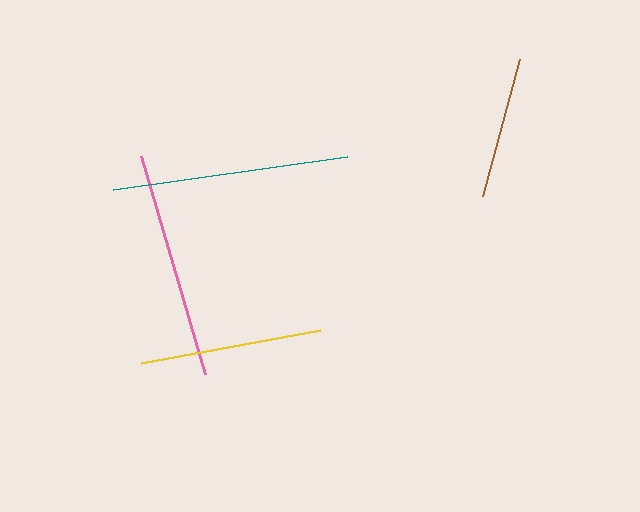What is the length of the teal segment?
The teal segment is approximately 236 pixels long.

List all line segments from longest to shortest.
From longest to shortest: teal, pink, yellow, brown.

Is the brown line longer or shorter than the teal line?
The teal line is longer than the brown line.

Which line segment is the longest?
The teal line is the longest at approximately 236 pixels.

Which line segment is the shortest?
The brown line is the shortest at approximately 142 pixels.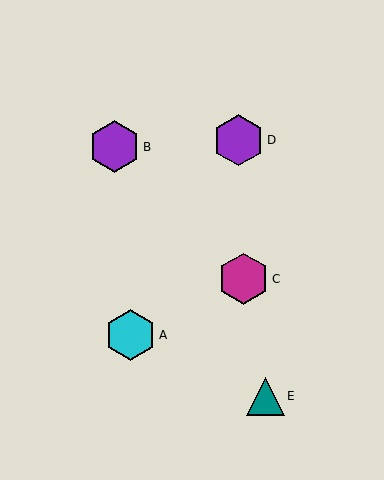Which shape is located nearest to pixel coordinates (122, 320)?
The cyan hexagon (labeled A) at (130, 335) is nearest to that location.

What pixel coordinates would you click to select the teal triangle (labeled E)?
Click at (265, 396) to select the teal triangle E.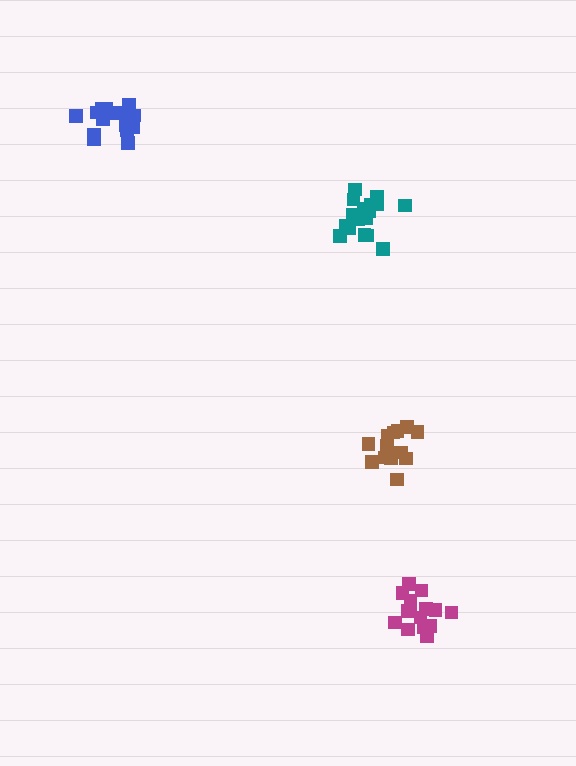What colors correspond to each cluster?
The clusters are colored: magenta, brown, blue, teal.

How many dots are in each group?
Group 1: 15 dots, Group 2: 13 dots, Group 3: 17 dots, Group 4: 18 dots (63 total).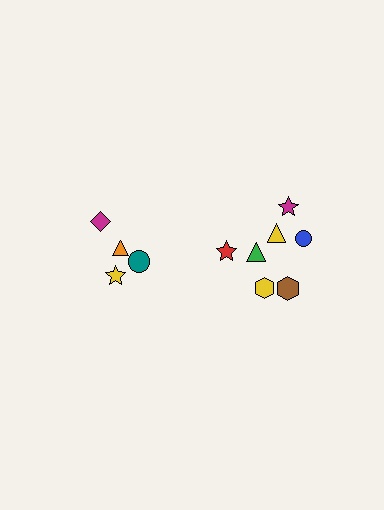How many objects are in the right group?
There are 7 objects.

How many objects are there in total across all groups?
There are 11 objects.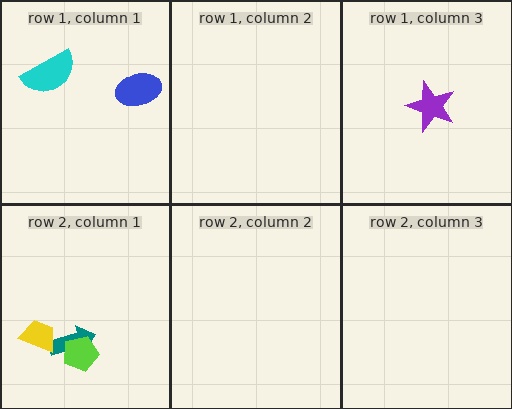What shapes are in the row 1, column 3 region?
The purple star.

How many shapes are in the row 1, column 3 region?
1.